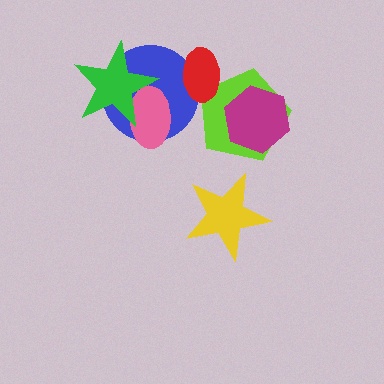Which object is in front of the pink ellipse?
The green star is in front of the pink ellipse.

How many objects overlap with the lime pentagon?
2 objects overlap with the lime pentagon.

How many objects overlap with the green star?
2 objects overlap with the green star.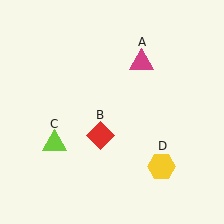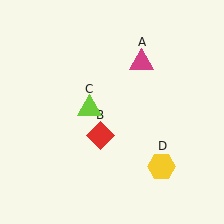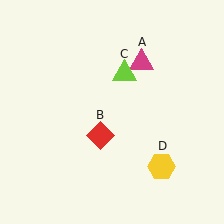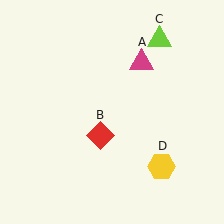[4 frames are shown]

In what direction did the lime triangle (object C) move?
The lime triangle (object C) moved up and to the right.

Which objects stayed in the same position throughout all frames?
Magenta triangle (object A) and red diamond (object B) and yellow hexagon (object D) remained stationary.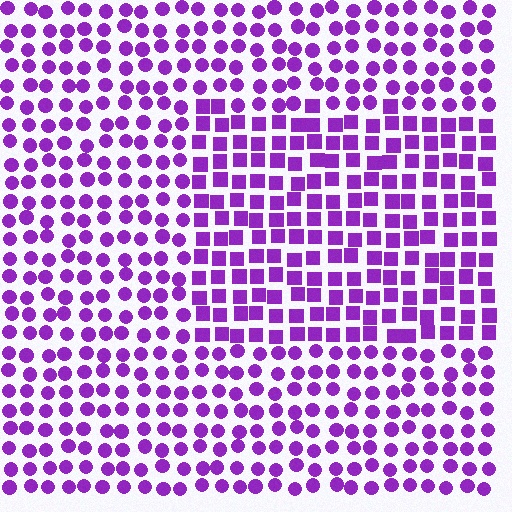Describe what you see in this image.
The image is filled with small purple elements arranged in a uniform grid. A rectangle-shaped region contains squares, while the surrounding area contains circles. The boundary is defined purely by the change in element shape.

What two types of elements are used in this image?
The image uses squares inside the rectangle region and circles outside it.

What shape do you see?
I see a rectangle.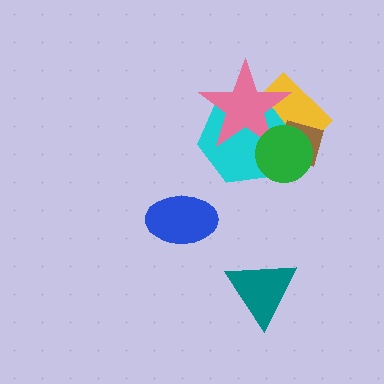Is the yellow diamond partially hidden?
Yes, it is partially covered by another shape.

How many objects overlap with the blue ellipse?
0 objects overlap with the blue ellipse.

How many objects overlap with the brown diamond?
4 objects overlap with the brown diamond.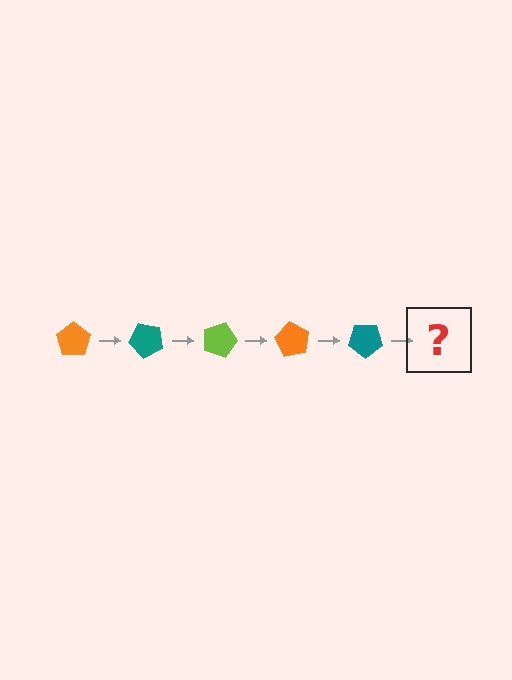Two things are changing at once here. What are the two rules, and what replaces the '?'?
The two rules are that it rotates 45 degrees each step and the color cycles through orange, teal, and lime. The '?' should be a lime pentagon, rotated 225 degrees from the start.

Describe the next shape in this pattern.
It should be a lime pentagon, rotated 225 degrees from the start.